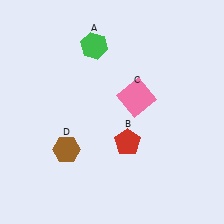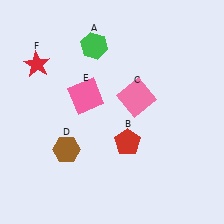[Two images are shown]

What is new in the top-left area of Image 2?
A red star (F) was added in the top-left area of Image 2.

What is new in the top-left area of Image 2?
A pink square (E) was added in the top-left area of Image 2.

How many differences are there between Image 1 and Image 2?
There are 2 differences between the two images.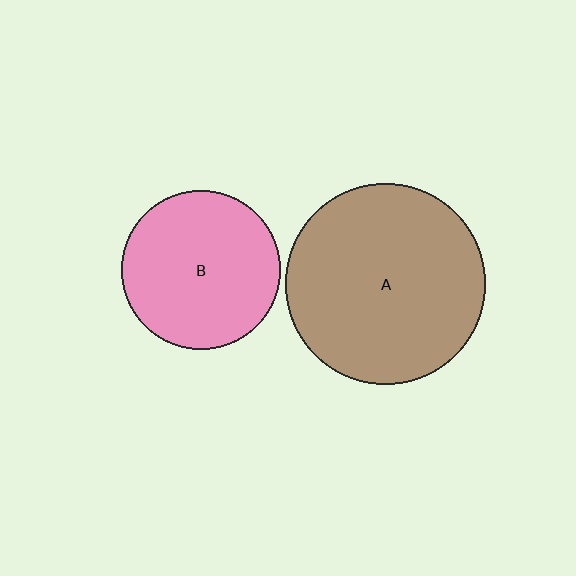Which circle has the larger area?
Circle A (brown).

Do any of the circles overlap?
No, none of the circles overlap.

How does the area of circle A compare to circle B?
Approximately 1.6 times.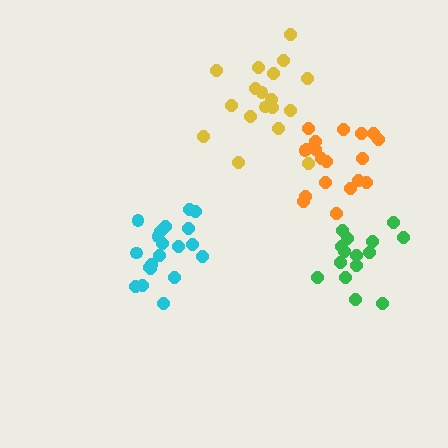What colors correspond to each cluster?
The clusters are colored: yellow, orange, green, cyan.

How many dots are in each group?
Group 1: 18 dots, Group 2: 19 dots, Group 3: 15 dots, Group 4: 20 dots (72 total).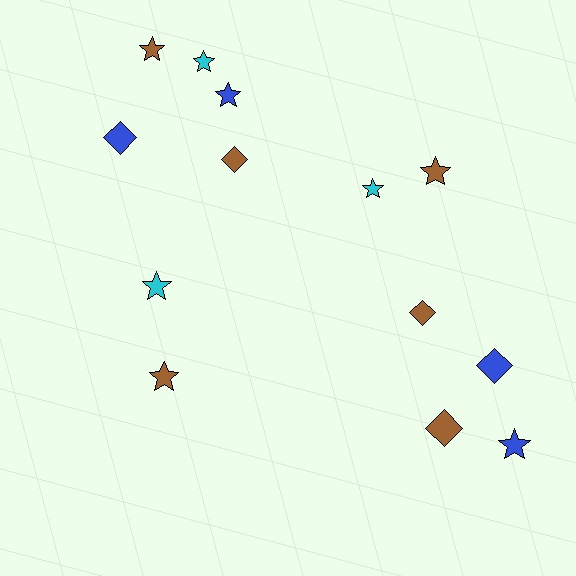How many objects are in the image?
There are 13 objects.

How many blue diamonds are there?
There are 2 blue diamonds.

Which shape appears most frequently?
Star, with 8 objects.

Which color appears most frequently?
Brown, with 6 objects.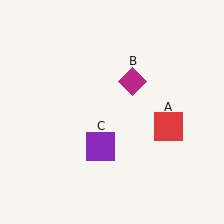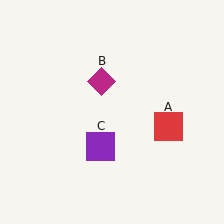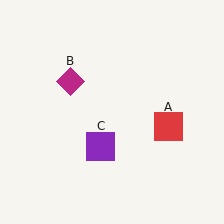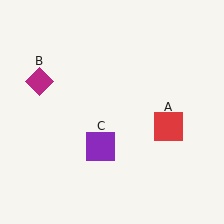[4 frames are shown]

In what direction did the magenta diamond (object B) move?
The magenta diamond (object B) moved left.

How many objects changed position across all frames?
1 object changed position: magenta diamond (object B).